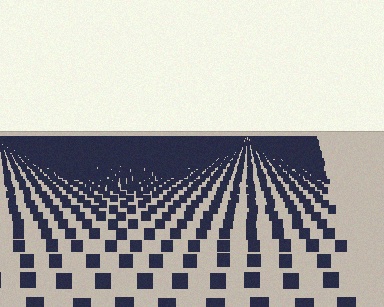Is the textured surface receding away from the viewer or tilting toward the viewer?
The surface is receding away from the viewer. Texture elements get smaller and denser toward the top.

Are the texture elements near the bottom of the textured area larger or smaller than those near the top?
Larger. Near the bottom, elements are closer to the viewer and appear at a bigger on-screen size.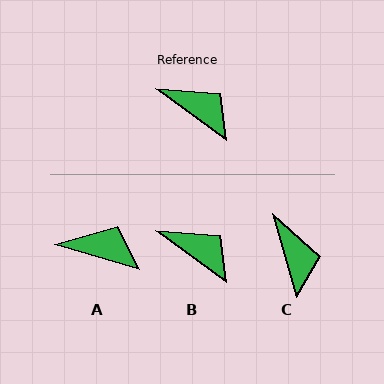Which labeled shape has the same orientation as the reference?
B.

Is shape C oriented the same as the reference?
No, it is off by about 38 degrees.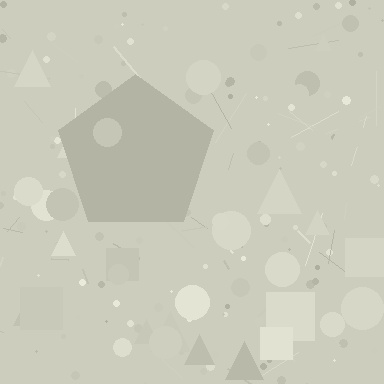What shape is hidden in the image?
A pentagon is hidden in the image.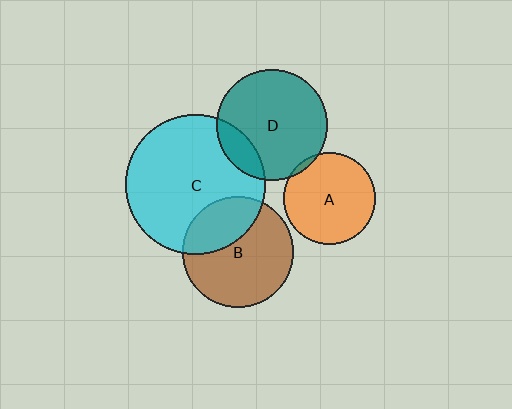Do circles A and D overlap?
Yes.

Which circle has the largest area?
Circle C (cyan).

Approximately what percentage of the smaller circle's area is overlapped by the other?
Approximately 5%.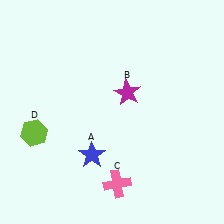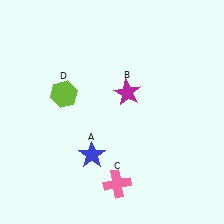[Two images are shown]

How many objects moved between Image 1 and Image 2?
1 object moved between the two images.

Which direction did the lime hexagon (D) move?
The lime hexagon (D) moved up.